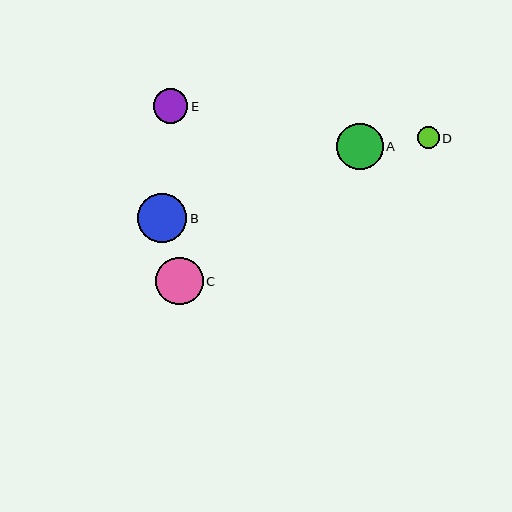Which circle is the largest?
Circle B is the largest with a size of approximately 49 pixels.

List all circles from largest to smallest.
From largest to smallest: B, C, A, E, D.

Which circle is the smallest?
Circle D is the smallest with a size of approximately 22 pixels.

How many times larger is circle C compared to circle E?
Circle C is approximately 1.4 times the size of circle E.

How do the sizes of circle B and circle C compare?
Circle B and circle C are approximately the same size.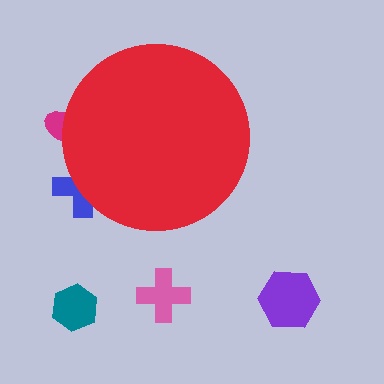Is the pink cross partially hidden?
No, the pink cross is fully visible.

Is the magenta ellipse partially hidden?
Yes, the magenta ellipse is partially hidden behind the red circle.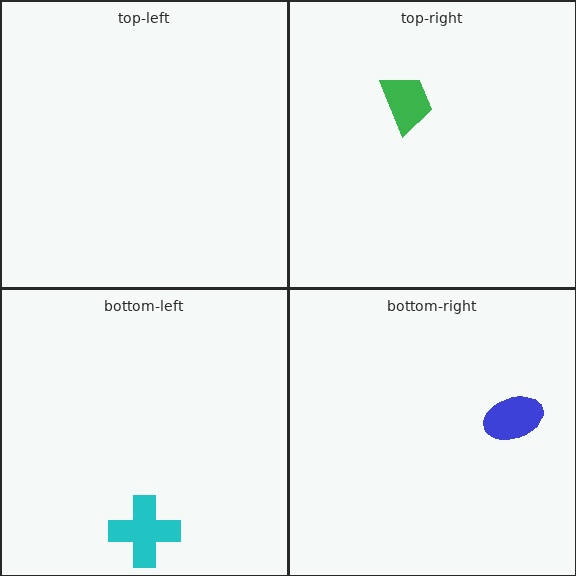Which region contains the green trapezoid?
The top-right region.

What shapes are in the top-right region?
The green trapezoid.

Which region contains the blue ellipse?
The bottom-right region.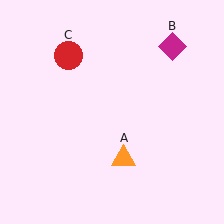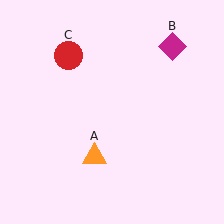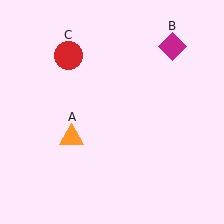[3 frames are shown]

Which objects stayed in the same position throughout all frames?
Magenta diamond (object B) and red circle (object C) remained stationary.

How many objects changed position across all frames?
1 object changed position: orange triangle (object A).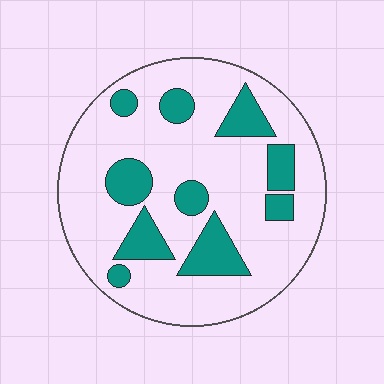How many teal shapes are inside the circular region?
10.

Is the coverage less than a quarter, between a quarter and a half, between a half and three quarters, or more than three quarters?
Less than a quarter.